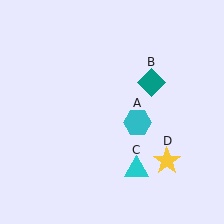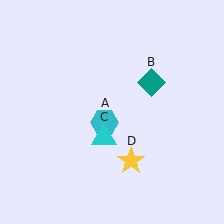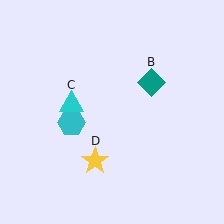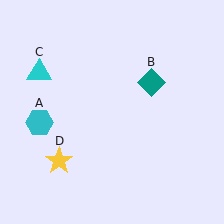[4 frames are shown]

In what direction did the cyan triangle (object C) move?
The cyan triangle (object C) moved up and to the left.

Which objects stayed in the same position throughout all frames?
Teal diamond (object B) remained stationary.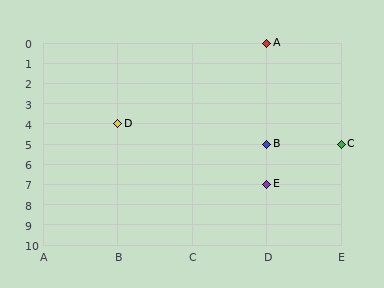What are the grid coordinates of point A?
Point A is at grid coordinates (D, 0).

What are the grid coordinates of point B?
Point B is at grid coordinates (D, 5).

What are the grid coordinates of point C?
Point C is at grid coordinates (E, 5).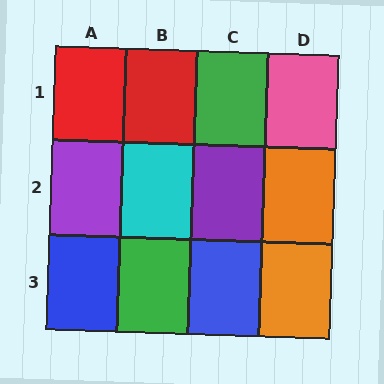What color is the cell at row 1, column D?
Pink.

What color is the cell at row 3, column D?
Orange.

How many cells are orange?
2 cells are orange.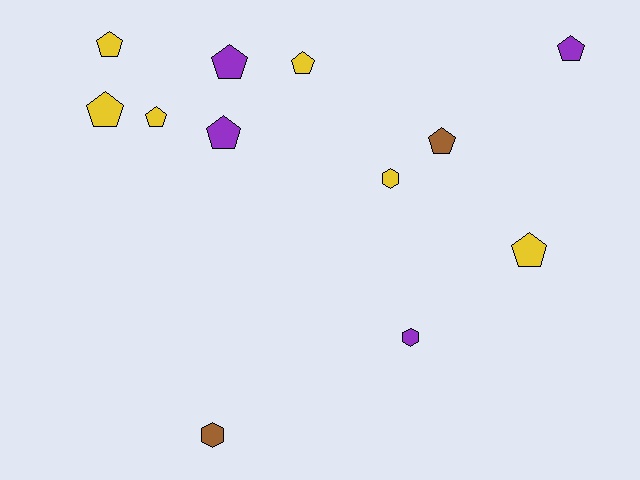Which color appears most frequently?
Yellow, with 6 objects.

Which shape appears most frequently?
Pentagon, with 9 objects.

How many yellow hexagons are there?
There is 1 yellow hexagon.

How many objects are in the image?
There are 12 objects.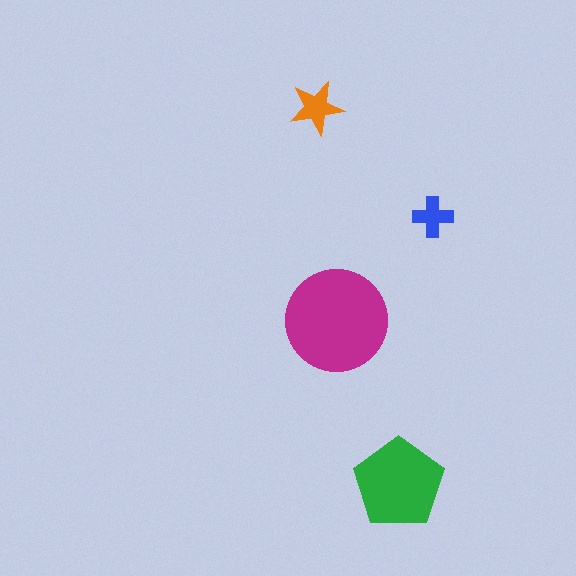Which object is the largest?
The magenta circle.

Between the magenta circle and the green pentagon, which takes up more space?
The magenta circle.